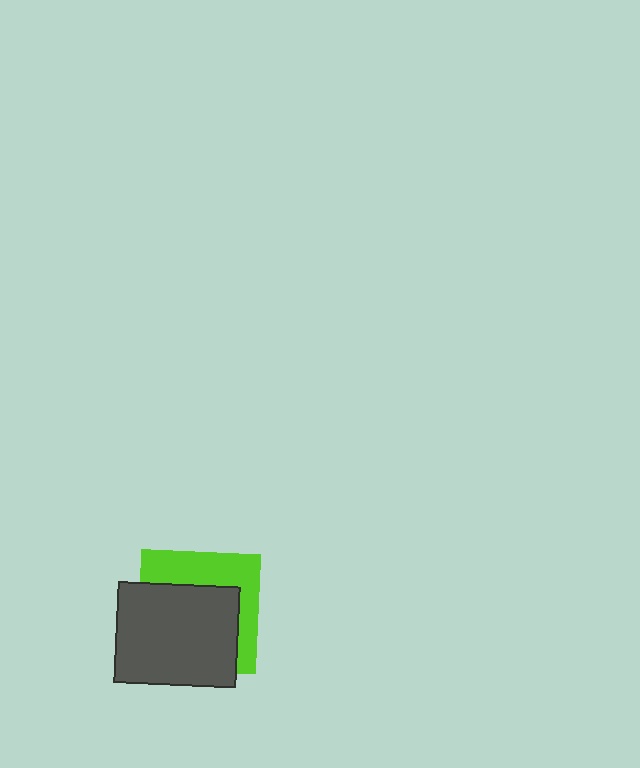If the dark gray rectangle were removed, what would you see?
You would see the complete lime square.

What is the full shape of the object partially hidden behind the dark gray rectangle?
The partially hidden object is a lime square.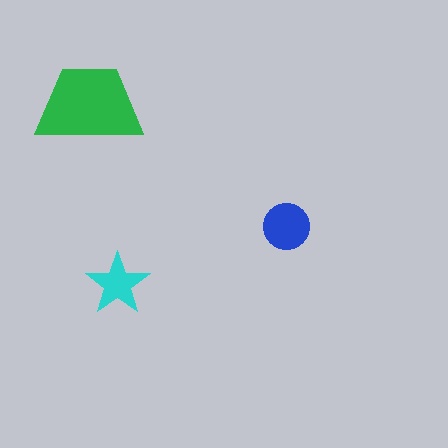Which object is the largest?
The green trapezoid.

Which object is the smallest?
The cyan star.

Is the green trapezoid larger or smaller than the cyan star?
Larger.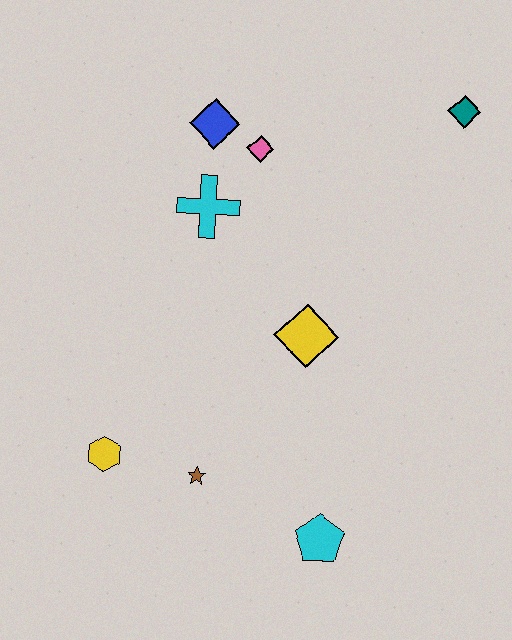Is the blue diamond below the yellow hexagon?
No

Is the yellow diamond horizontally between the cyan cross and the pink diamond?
No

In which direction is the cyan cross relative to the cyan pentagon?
The cyan cross is above the cyan pentagon.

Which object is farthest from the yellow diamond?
The teal diamond is farthest from the yellow diamond.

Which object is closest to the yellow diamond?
The cyan cross is closest to the yellow diamond.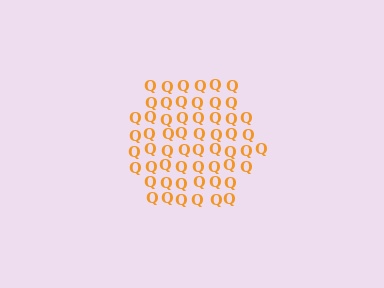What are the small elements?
The small elements are letter Q's.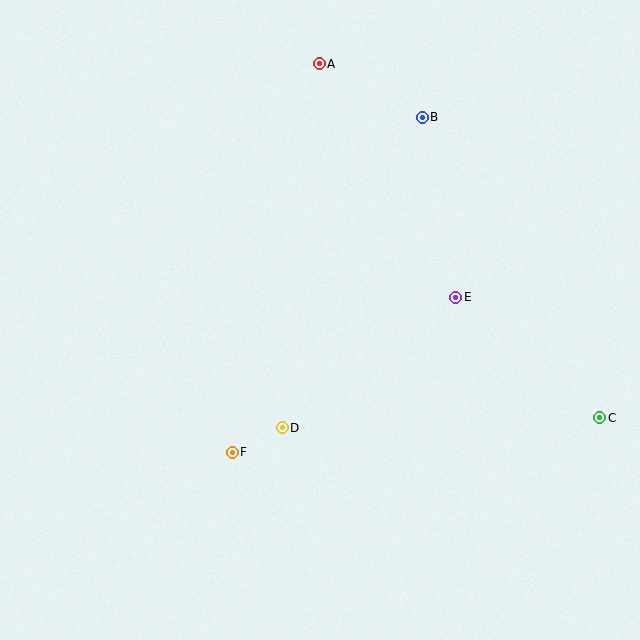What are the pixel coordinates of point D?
Point D is at (282, 428).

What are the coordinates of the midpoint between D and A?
The midpoint between D and A is at (301, 246).